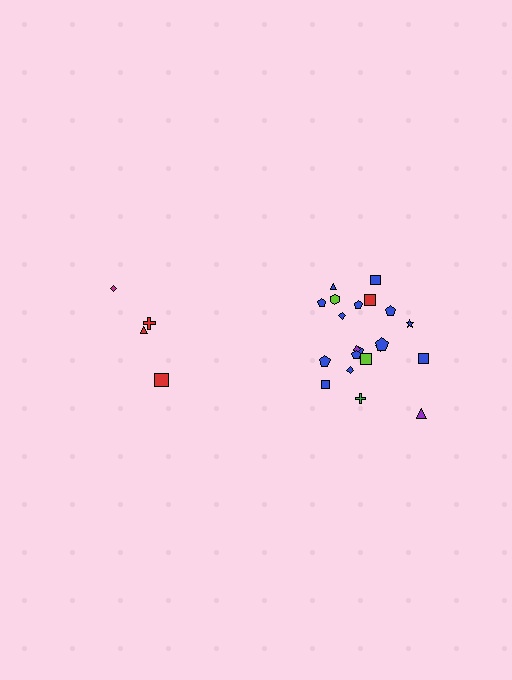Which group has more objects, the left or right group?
The right group.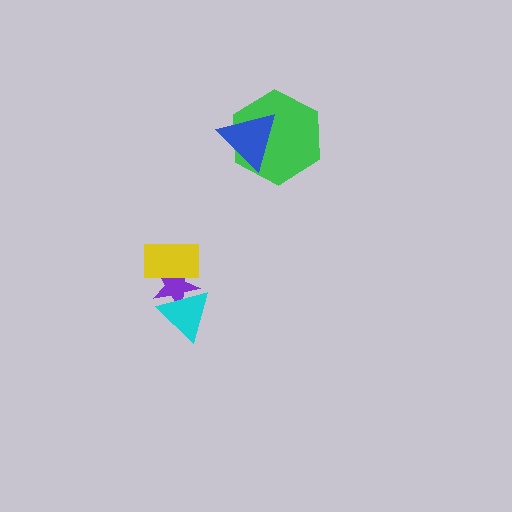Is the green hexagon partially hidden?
Yes, it is partially covered by another shape.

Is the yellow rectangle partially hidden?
No, no other shape covers it.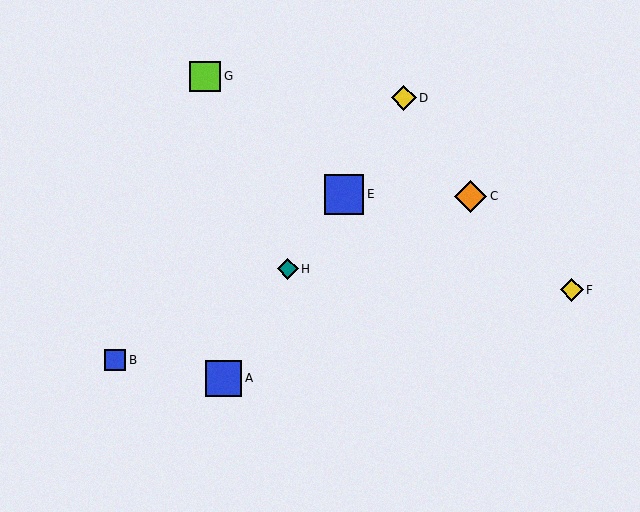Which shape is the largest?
The blue square (labeled E) is the largest.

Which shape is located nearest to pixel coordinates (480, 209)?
The orange diamond (labeled C) at (471, 196) is nearest to that location.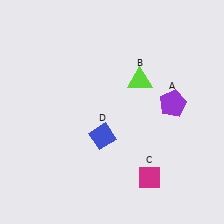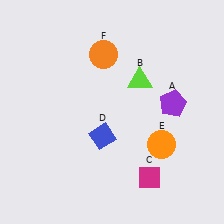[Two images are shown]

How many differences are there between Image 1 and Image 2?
There are 2 differences between the two images.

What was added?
An orange circle (E), an orange circle (F) were added in Image 2.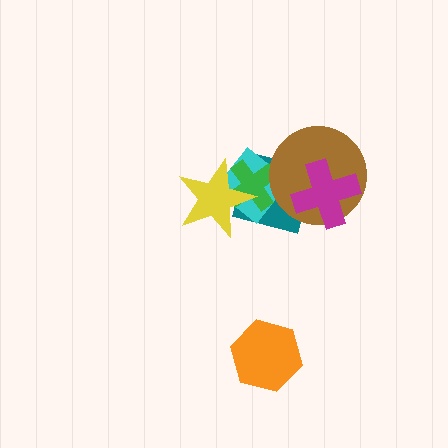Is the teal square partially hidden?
Yes, it is partially covered by another shape.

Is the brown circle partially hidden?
Yes, it is partially covered by another shape.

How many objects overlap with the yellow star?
3 objects overlap with the yellow star.